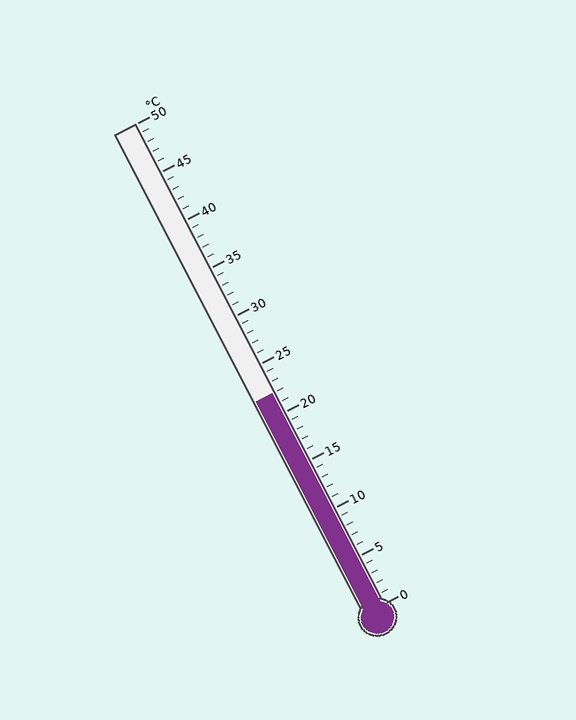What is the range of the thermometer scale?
The thermometer scale ranges from 0°C to 50°C.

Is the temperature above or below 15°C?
The temperature is above 15°C.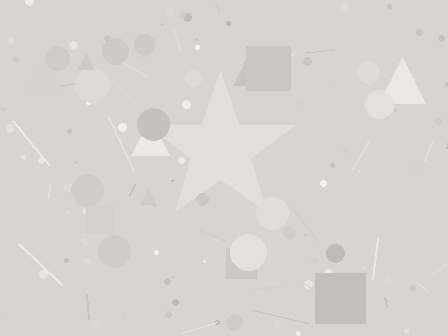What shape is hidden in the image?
A star is hidden in the image.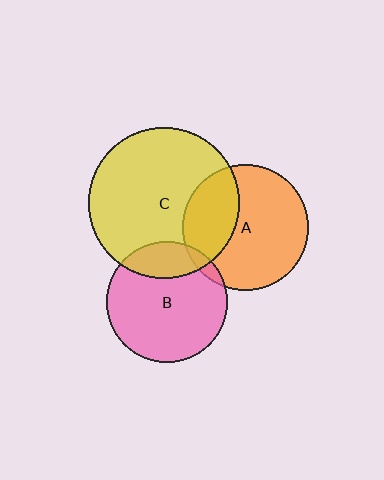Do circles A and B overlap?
Yes.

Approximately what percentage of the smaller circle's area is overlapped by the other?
Approximately 5%.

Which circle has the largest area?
Circle C (yellow).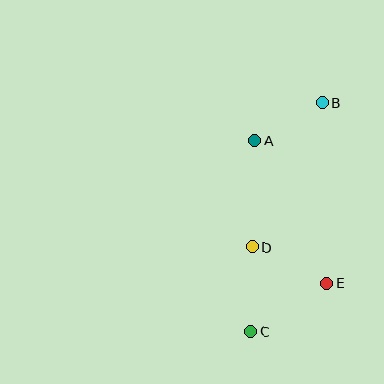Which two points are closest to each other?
Points A and B are closest to each other.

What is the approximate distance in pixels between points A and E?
The distance between A and E is approximately 160 pixels.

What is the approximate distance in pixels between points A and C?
The distance between A and C is approximately 191 pixels.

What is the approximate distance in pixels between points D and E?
The distance between D and E is approximately 83 pixels.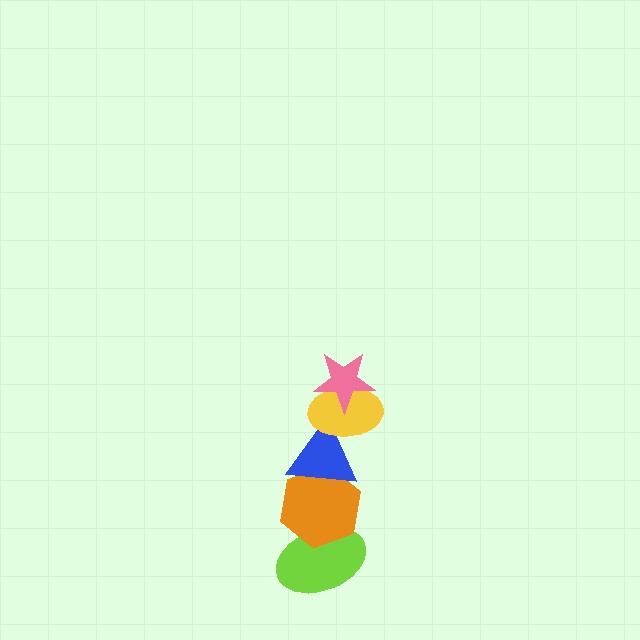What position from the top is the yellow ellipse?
The yellow ellipse is 2nd from the top.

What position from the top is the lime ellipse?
The lime ellipse is 5th from the top.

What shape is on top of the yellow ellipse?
The pink star is on top of the yellow ellipse.